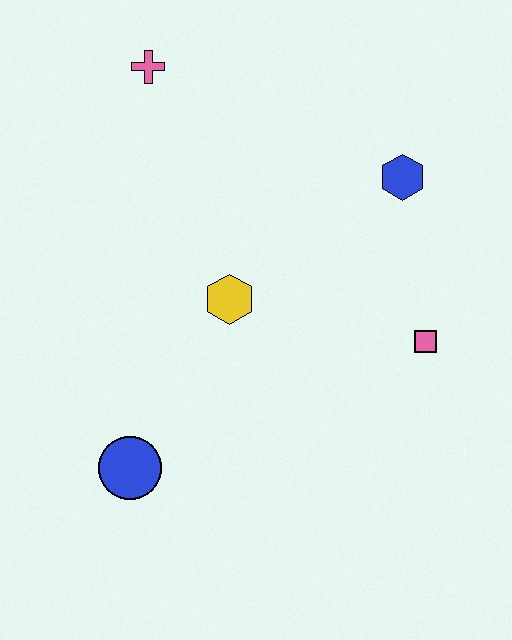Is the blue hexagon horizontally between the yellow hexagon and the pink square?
Yes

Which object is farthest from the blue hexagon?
The blue circle is farthest from the blue hexagon.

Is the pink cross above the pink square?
Yes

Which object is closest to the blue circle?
The yellow hexagon is closest to the blue circle.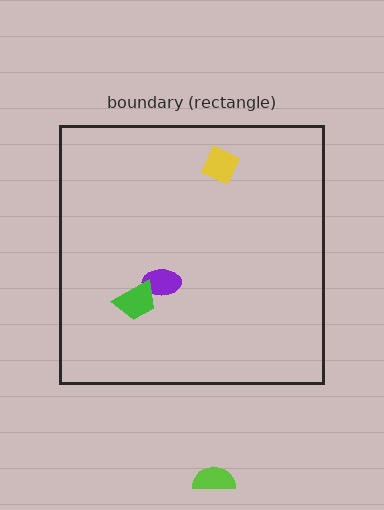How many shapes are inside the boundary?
3 inside, 1 outside.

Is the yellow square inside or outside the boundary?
Inside.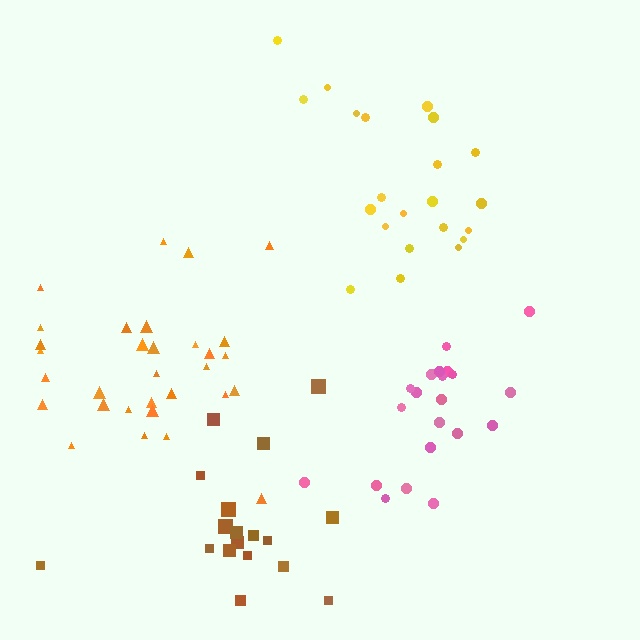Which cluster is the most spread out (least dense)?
Brown.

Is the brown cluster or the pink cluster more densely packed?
Pink.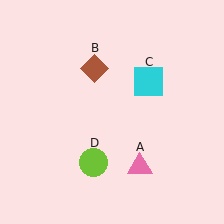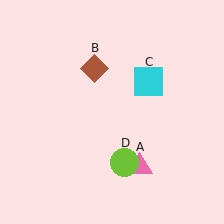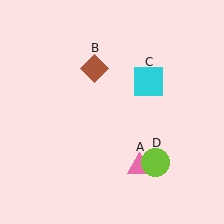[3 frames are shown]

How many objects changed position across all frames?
1 object changed position: lime circle (object D).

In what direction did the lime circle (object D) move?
The lime circle (object D) moved right.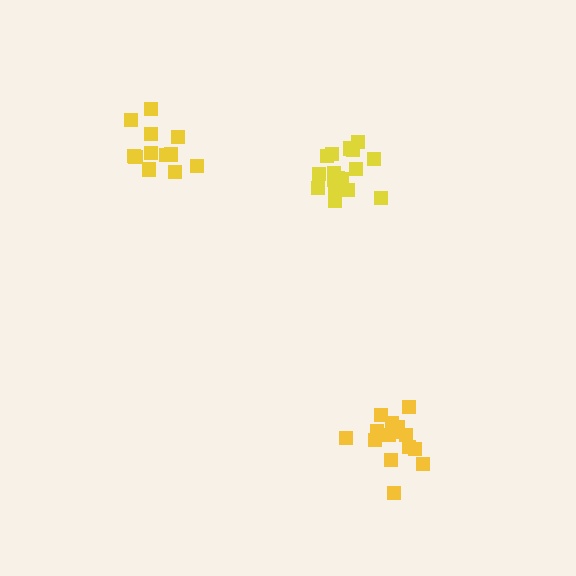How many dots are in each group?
Group 1: 16 dots, Group 2: 17 dots, Group 3: 13 dots (46 total).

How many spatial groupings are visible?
There are 3 spatial groupings.